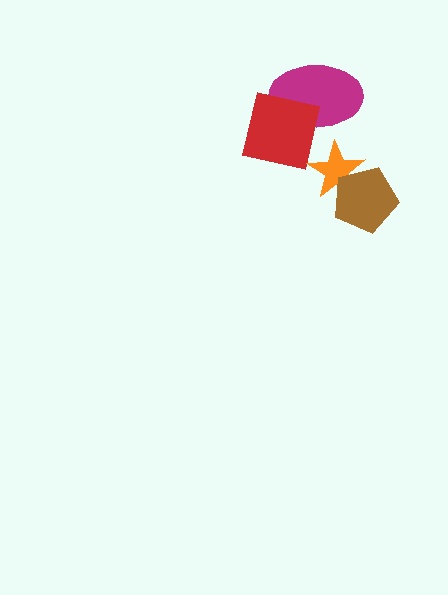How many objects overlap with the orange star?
2 objects overlap with the orange star.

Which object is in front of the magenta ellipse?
The red square is in front of the magenta ellipse.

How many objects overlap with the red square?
2 objects overlap with the red square.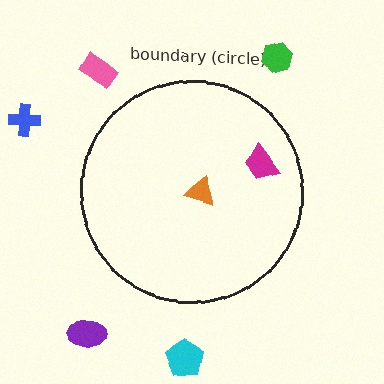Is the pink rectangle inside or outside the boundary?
Outside.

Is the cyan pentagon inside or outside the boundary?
Outside.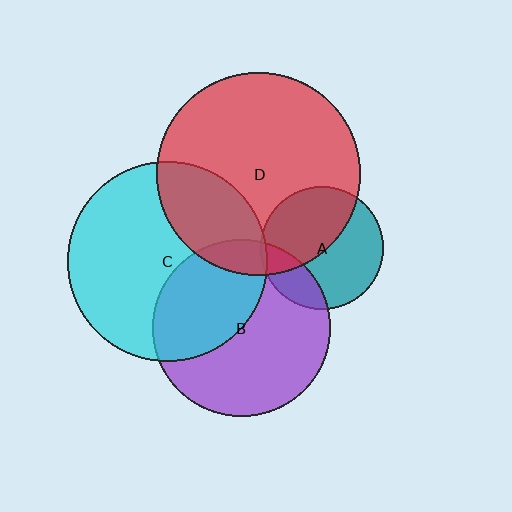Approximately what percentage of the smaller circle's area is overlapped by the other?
Approximately 25%.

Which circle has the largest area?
Circle D (red).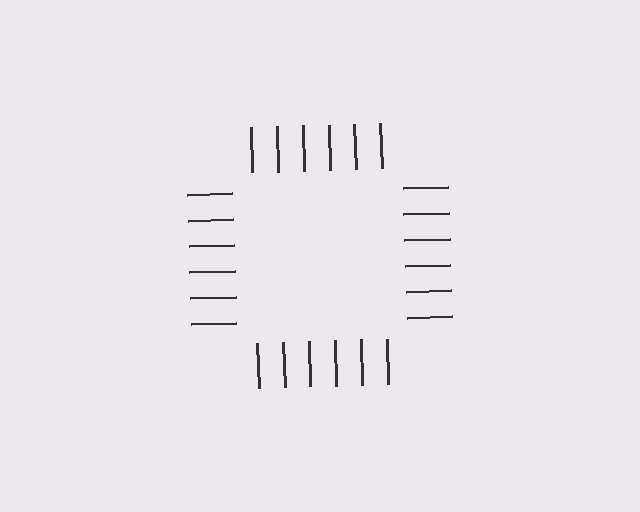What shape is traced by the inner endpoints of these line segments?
An illusory square — the line segments terminate on its edges but no continuous stroke is drawn.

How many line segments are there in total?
24 — 6 along each of the 4 edges.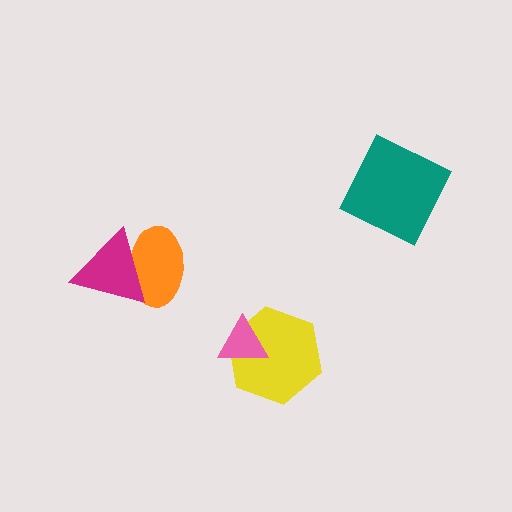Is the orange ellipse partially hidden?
Yes, it is partially covered by another shape.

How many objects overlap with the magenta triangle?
1 object overlaps with the magenta triangle.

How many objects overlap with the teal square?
0 objects overlap with the teal square.